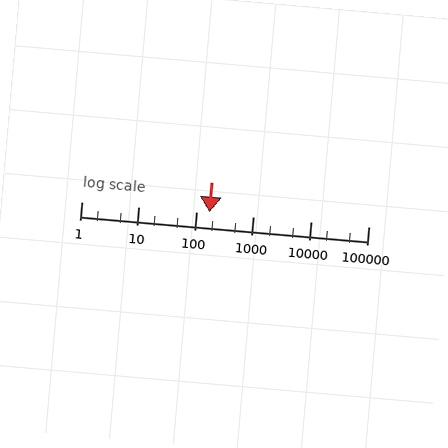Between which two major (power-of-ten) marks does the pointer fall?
The pointer is between 100 and 1000.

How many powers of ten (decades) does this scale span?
The scale spans 5 decades, from 1 to 100000.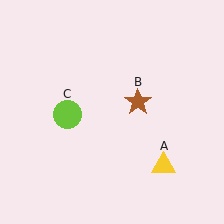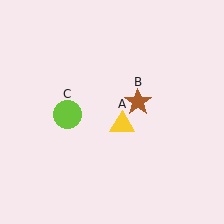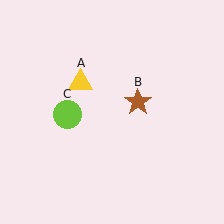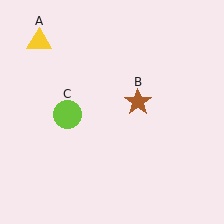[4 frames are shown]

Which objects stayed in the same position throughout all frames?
Brown star (object B) and lime circle (object C) remained stationary.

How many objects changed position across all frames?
1 object changed position: yellow triangle (object A).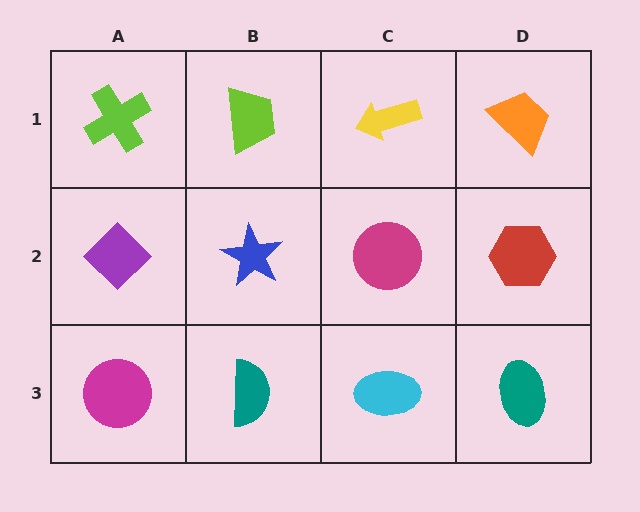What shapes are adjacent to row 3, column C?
A magenta circle (row 2, column C), a teal semicircle (row 3, column B), a teal ellipse (row 3, column D).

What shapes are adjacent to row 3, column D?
A red hexagon (row 2, column D), a cyan ellipse (row 3, column C).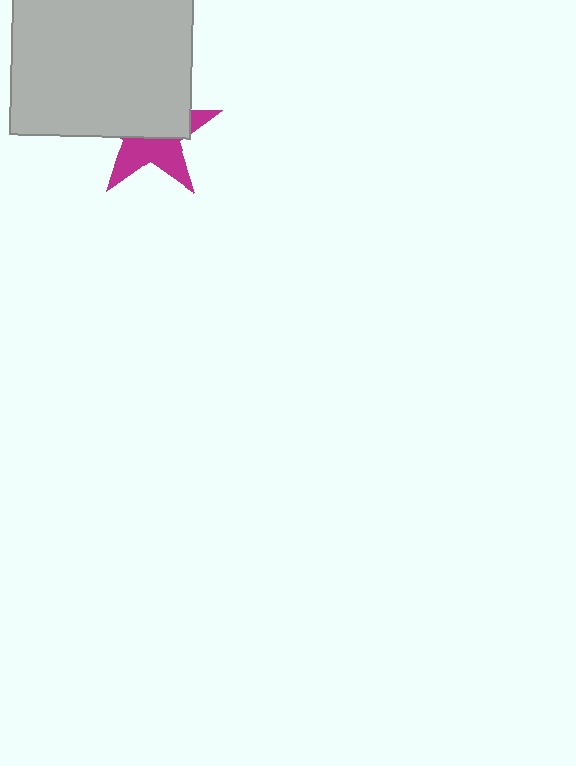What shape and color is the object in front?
The object in front is a light gray square.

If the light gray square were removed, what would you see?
You would see the complete magenta star.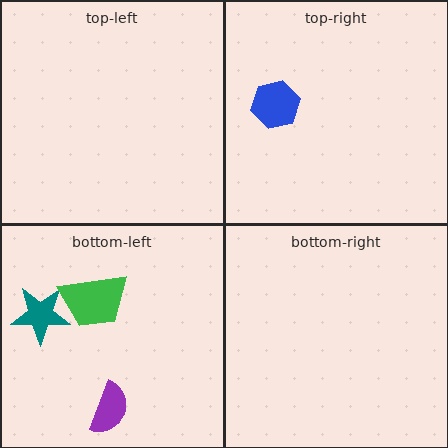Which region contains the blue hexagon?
The top-right region.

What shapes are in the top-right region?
The blue hexagon.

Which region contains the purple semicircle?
The bottom-left region.